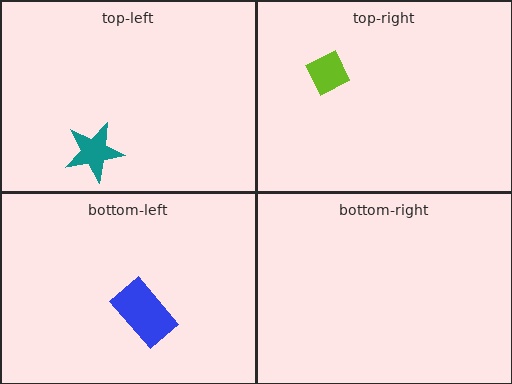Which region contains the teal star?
The top-left region.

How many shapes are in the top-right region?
1.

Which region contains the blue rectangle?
The bottom-left region.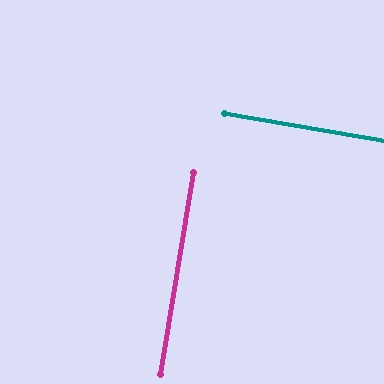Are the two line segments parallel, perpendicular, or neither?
Perpendicular — they meet at approximately 90°.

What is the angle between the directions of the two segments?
Approximately 90 degrees.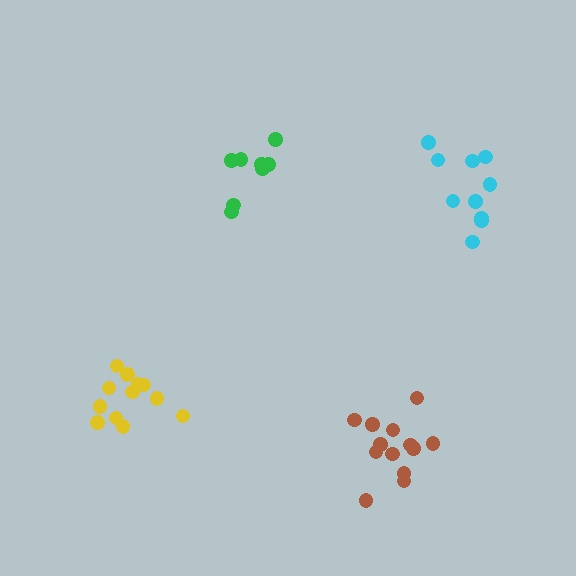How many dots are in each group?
Group 1: 12 dots, Group 2: 10 dots, Group 3: 13 dots, Group 4: 8 dots (43 total).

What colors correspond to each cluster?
The clusters are colored: yellow, cyan, brown, green.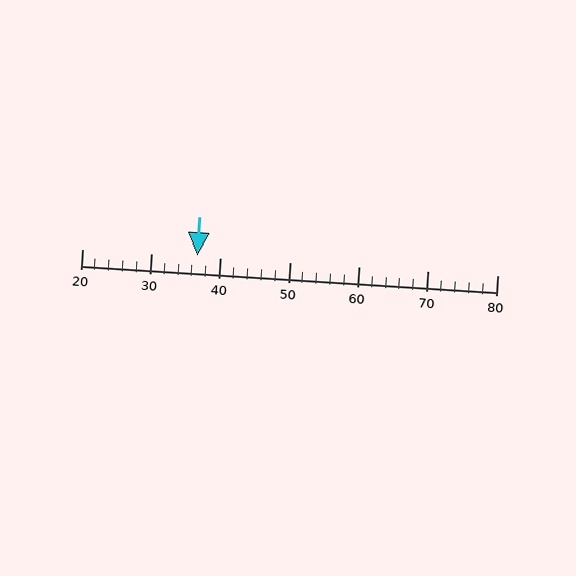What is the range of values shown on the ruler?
The ruler shows values from 20 to 80.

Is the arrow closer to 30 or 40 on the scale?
The arrow is closer to 40.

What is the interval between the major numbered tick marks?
The major tick marks are spaced 10 units apart.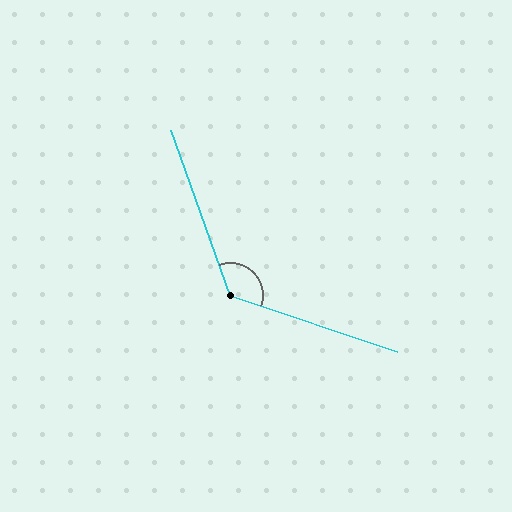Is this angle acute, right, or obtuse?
It is obtuse.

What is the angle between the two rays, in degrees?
Approximately 128 degrees.